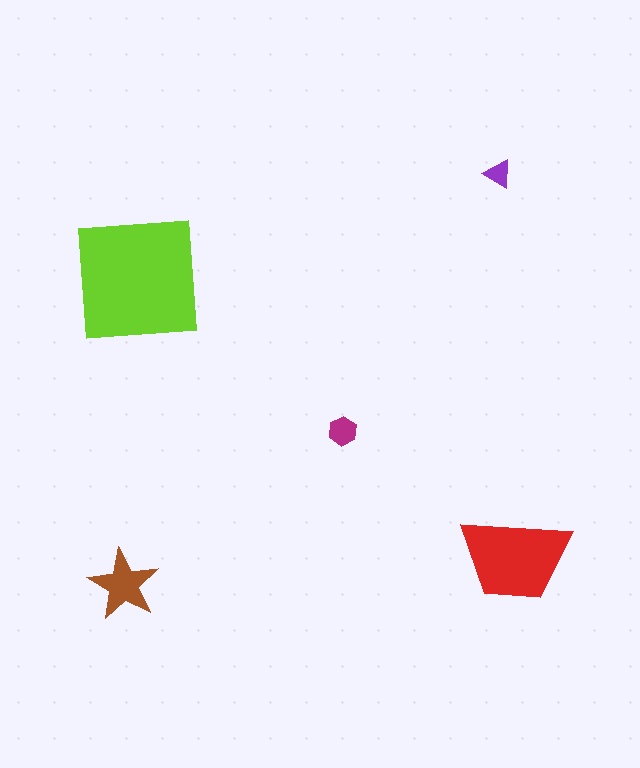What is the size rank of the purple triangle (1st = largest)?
5th.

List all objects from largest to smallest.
The lime square, the red trapezoid, the brown star, the magenta hexagon, the purple triangle.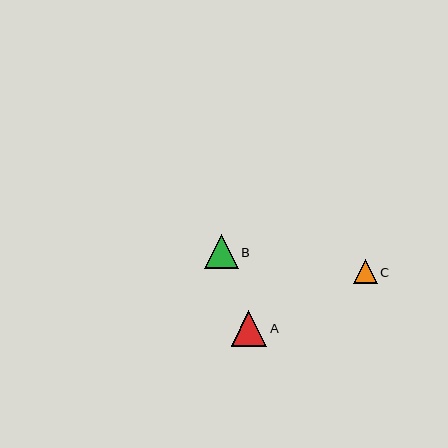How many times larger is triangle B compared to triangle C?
Triangle B is approximately 1.4 times the size of triangle C.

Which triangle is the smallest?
Triangle C is the smallest with a size of approximately 24 pixels.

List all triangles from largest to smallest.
From largest to smallest: A, B, C.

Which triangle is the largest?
Triangle A is the largest with a size of approximately 36 pixels.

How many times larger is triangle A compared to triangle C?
Triangle A is approximately 1.5 times the size of triangle C.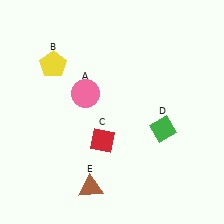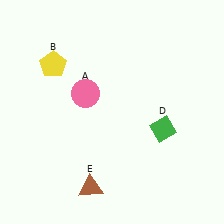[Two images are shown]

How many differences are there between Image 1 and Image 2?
There is 1 difference between the two images.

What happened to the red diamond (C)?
The red diamond (C) was removed in Image 2. It was in the bottom-left area of Image 1.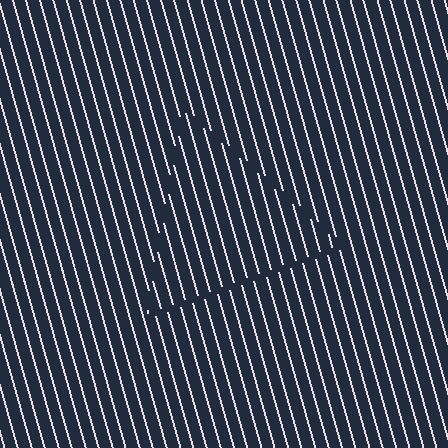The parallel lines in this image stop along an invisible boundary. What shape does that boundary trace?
An illusory triangle. The interior of the shape contains the same grating, shifted by half a period — the contour is defined by the phase discontinuity where line-ends from the inner and outer gratings abut.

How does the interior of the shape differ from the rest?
The interior of the shape contains the same grating, shifted by half a period — the contour is defined by the phase discontinuity where line-ends from the inner and outer gratings abut.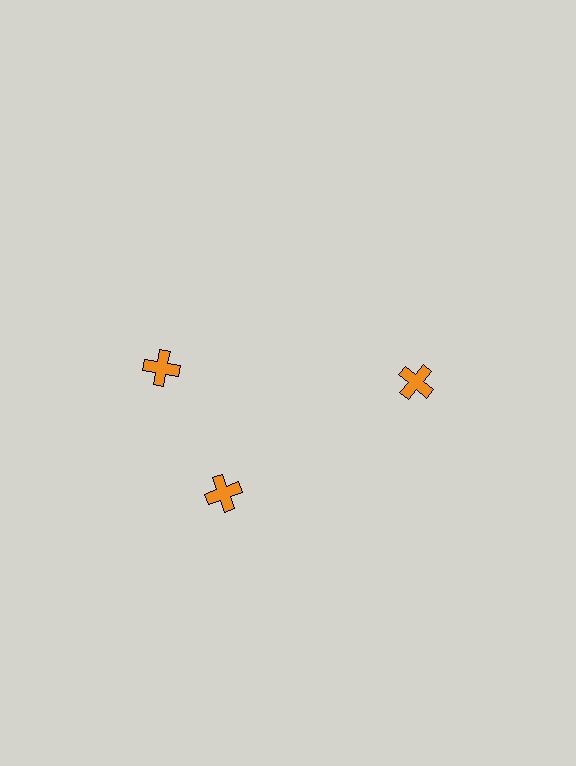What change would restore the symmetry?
The symmetry would be restored by rotating it back into even spacing with its neighbors so that all 3 crosses sit at equal angles and equal distance from the center.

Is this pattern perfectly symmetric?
No. The 3 orange crosses are arranged in a ring, but one element near the 11 o'clock position is rotated out of alignment along the ring, breaking the 3-fold rotational symmetry.